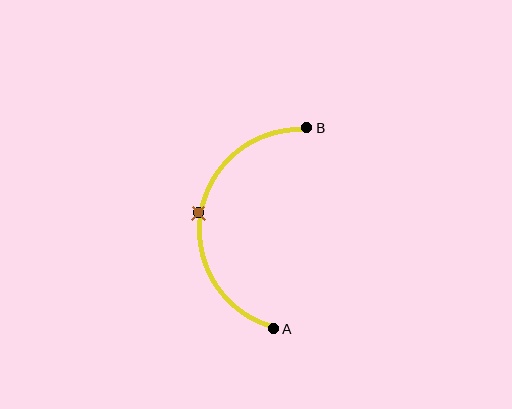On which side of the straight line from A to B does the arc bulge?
The arc bulges to the left of the straight line connecting A and B.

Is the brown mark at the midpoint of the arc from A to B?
Yes. The brown mark lies on the arc at equal arc-length from both A and B — it is the arc midpoint.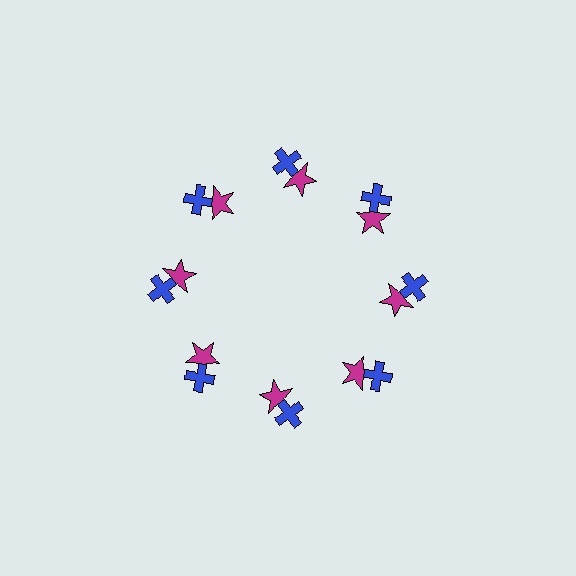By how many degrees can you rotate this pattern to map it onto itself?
The pattern maps onto itself every 45 degrees of rotation.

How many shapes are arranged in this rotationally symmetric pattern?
There are 16 shapes, arranged in 8 groups of 2.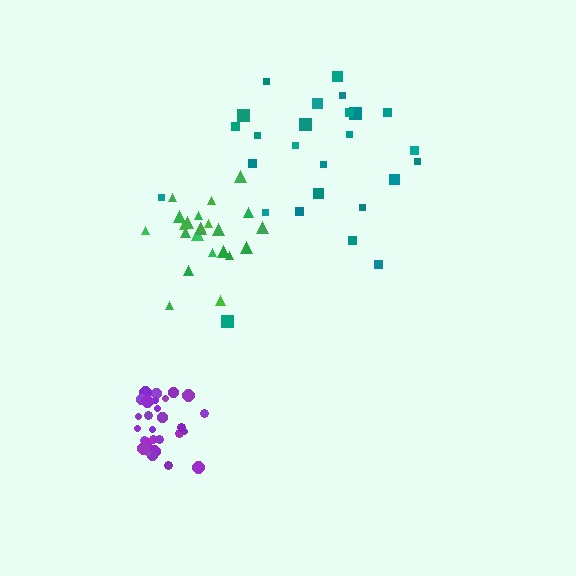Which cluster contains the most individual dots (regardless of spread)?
Purple (29).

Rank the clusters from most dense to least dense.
purple, green, teal.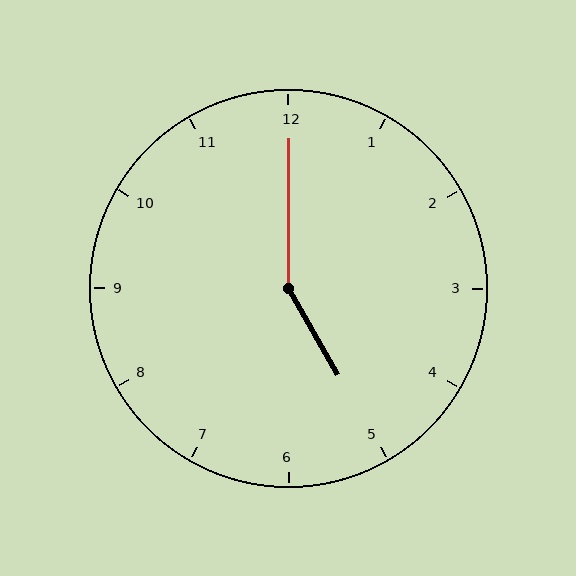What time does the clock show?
5:00.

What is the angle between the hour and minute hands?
Approximately 150 degrees.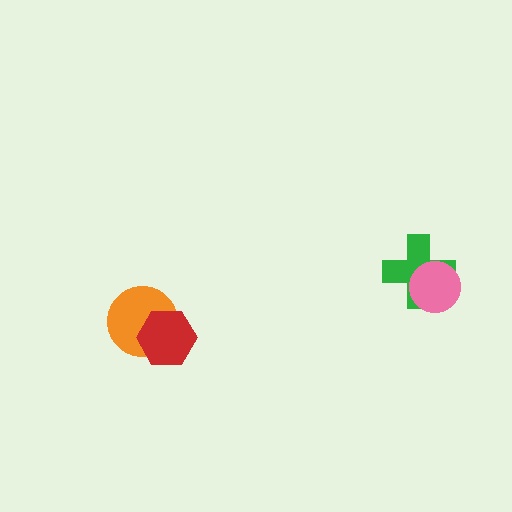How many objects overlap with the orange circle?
1 object overlaps with the orange circle.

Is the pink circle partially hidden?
No, no other shape covers it.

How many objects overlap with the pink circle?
1 object overlaps with the pink circle.